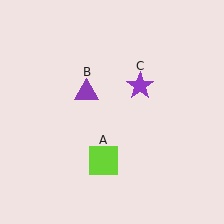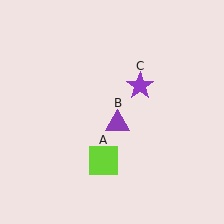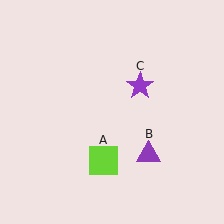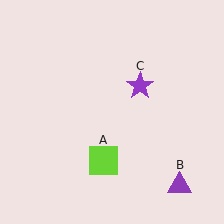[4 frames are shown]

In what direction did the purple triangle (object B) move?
The purple triangle (object B) moved down and to the right.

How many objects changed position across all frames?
1 object changed position: purple triangle (object B).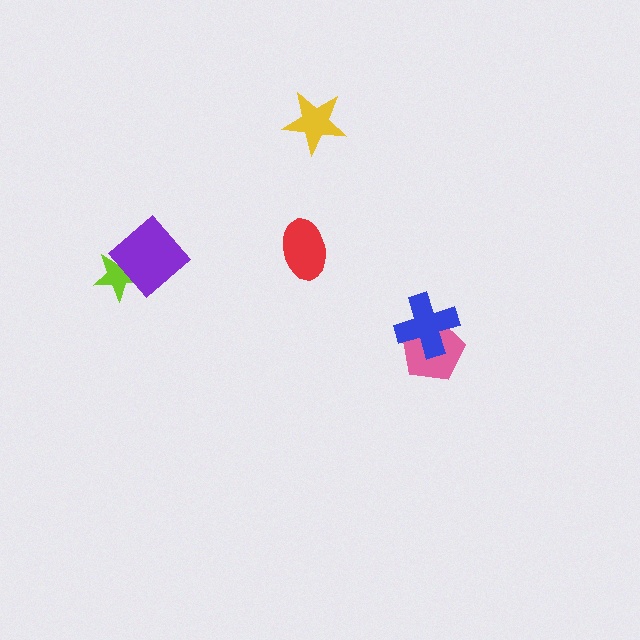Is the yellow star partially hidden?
No, no other shape covers it.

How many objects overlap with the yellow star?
0 objects overlap with the yellow star.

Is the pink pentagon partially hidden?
Yes, it is partially covered by another shape.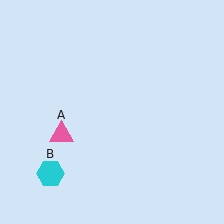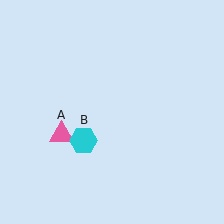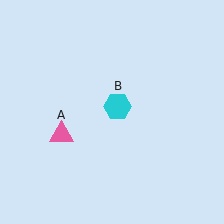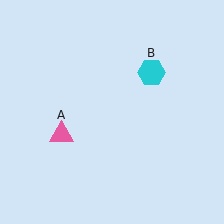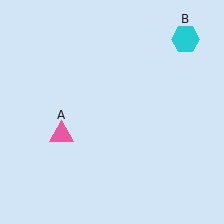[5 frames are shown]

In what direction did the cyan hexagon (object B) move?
The cyan hexagon (object B) moved up and to the right.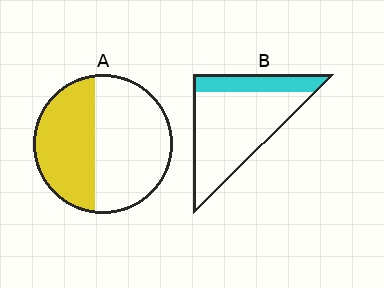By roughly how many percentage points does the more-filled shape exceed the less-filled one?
By roughly 20 percentage points (A over B).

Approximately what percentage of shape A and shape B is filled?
A is approximately 45% and B is approximately 25%.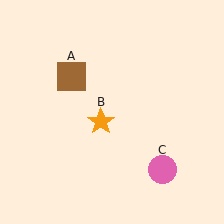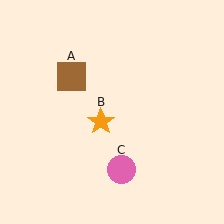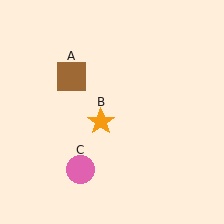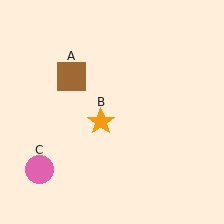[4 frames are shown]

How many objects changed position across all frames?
1 object changed position: pink circle (object C).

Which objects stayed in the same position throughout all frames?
Brown square (object A) and orange star (object B) remained stationary.